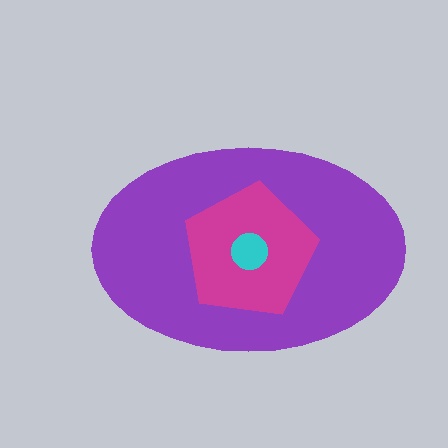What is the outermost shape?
The purple ellipse.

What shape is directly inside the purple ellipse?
The magenta pentagon.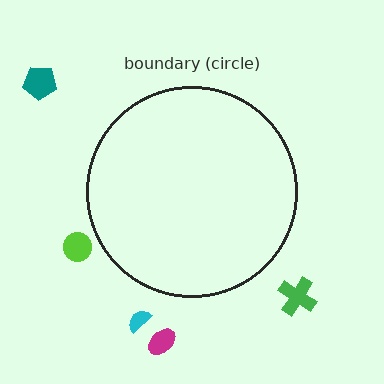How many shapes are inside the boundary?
0 inside, 5 outside.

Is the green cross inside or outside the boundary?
Outside.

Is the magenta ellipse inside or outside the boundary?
Outside.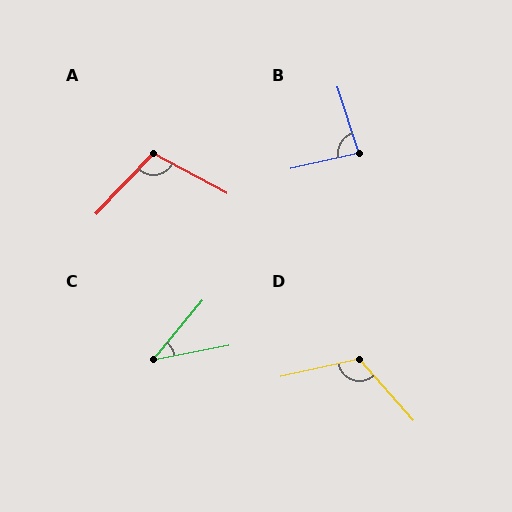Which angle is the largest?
D, at approximately 119 degrees.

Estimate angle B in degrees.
Approximately 84 degrees.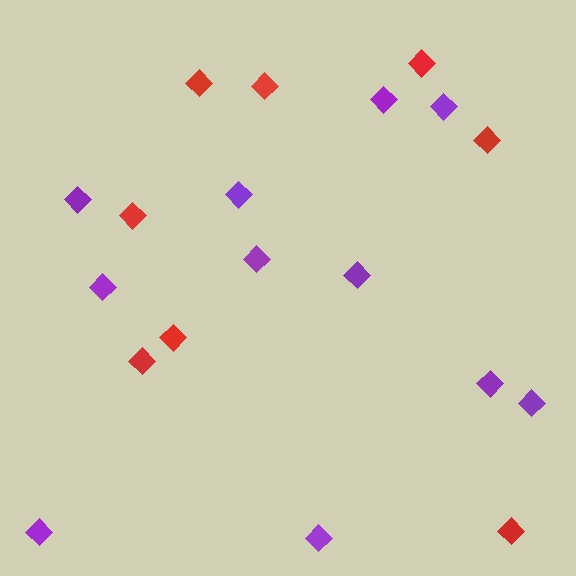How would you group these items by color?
There are 2 groups: one group of red diamonds (8) and one group of purple diamonds (11).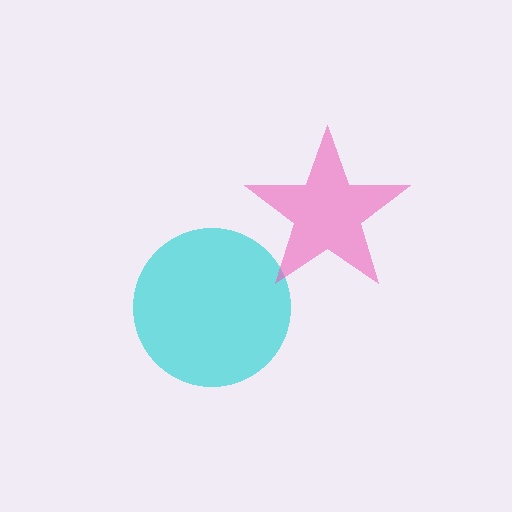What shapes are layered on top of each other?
The layered shapes are: a cyan circle, a pink star.